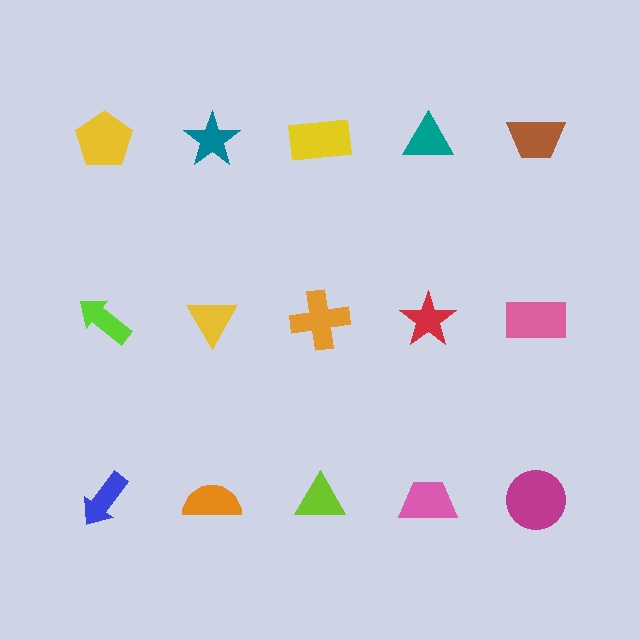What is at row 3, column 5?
A magenta circle.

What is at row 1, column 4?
A teal triangle.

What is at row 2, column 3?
An orange cross.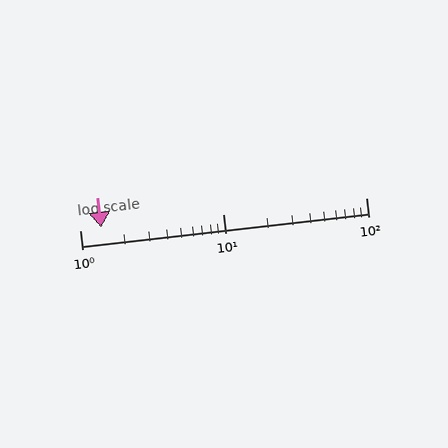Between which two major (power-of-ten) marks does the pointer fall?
The pointer is between 1 and 10.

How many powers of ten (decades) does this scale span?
The scale spans 2 decades, from 1 to 100.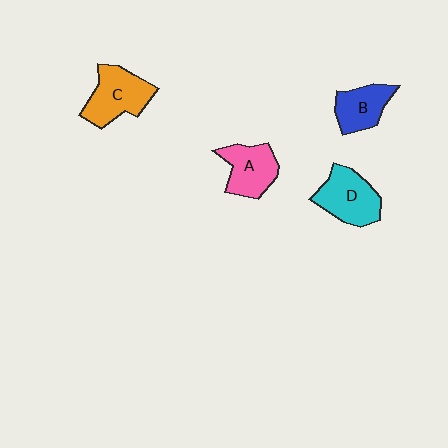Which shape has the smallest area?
Shape B (blue).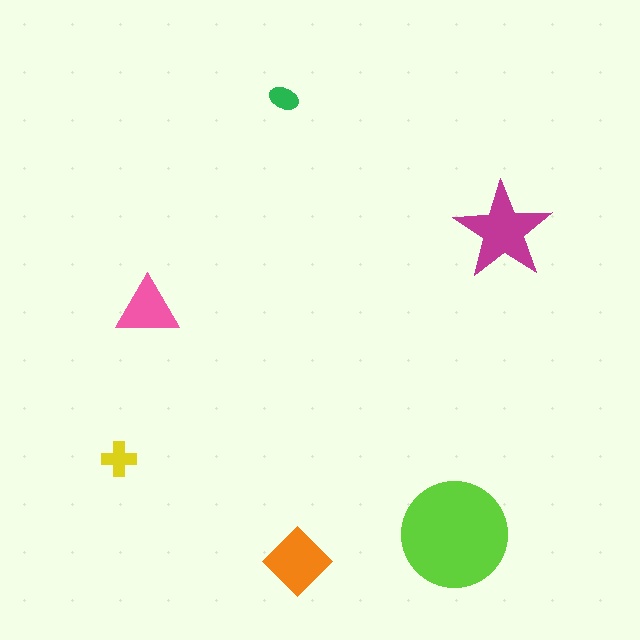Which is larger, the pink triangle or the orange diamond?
The orange diamond.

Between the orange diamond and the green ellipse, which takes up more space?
The orange diamond.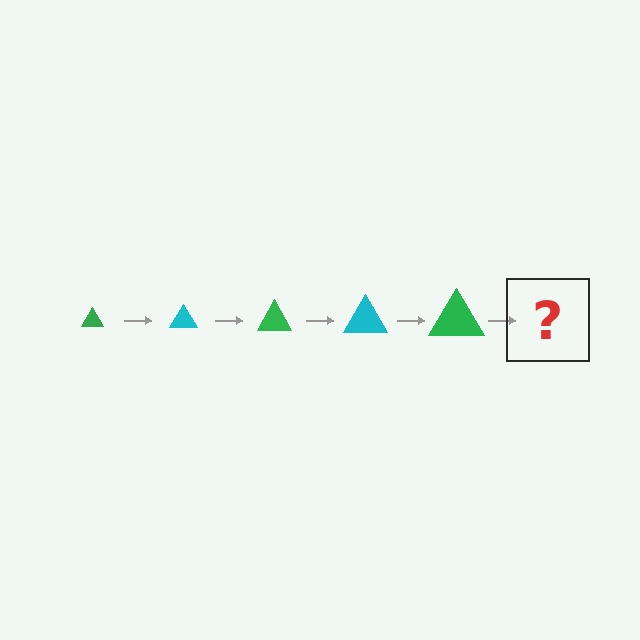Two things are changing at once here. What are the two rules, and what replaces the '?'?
The two rules are that the triangle grows larger each step and the color cycles through green and cyan. The '?' should be a cyan triangle, larger than the previous one.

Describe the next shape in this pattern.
It should be a cyan triangle, larger than the previous one.